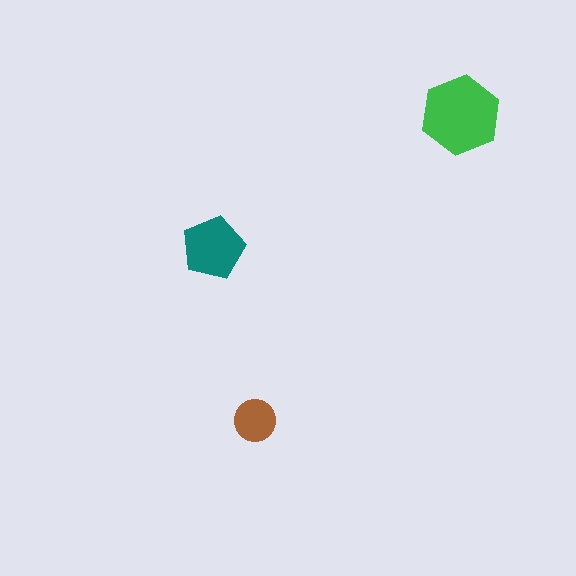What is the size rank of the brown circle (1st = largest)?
3rd.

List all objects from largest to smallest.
The green hexagon, the teal pentagon, the brown circle.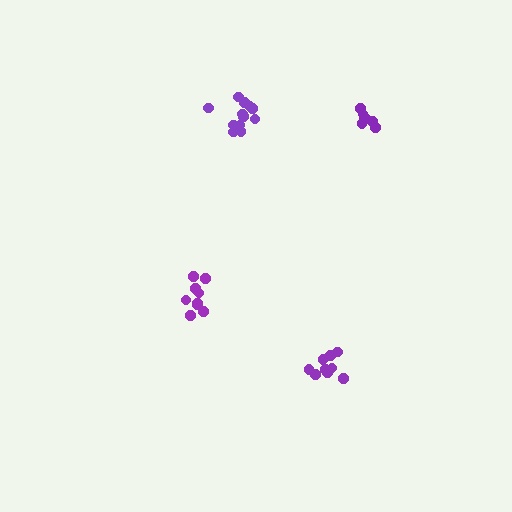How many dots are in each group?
Group 1: 7 dots, Group 2: 9 dots, Group 3: 12 dots, Group 4: 9 dots (37 total).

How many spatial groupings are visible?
There are 4 spatial groupings.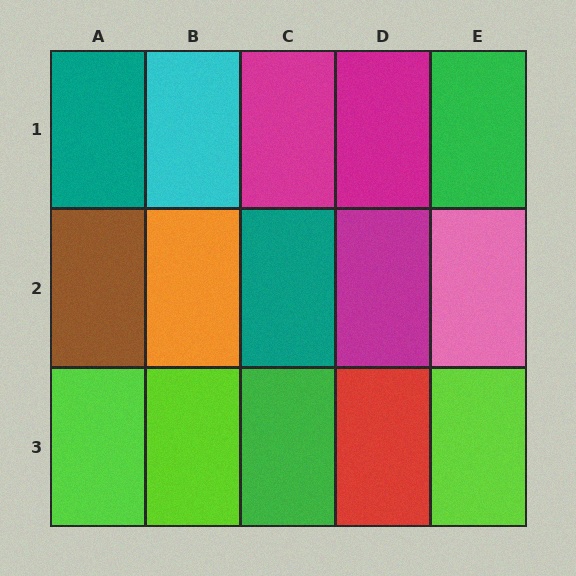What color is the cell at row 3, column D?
Red.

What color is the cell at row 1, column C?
Magenta.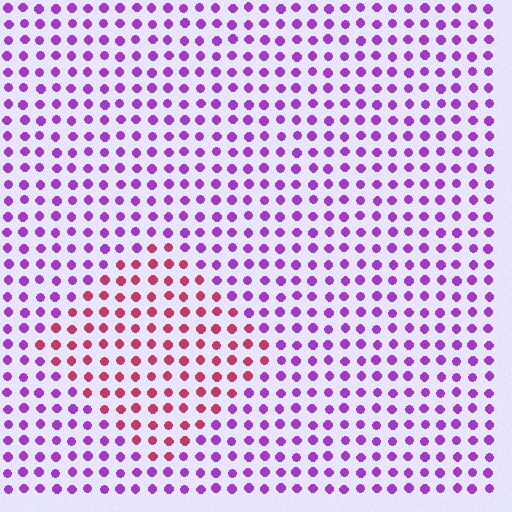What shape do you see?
I see a diamond.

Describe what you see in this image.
The image is filled with small purple elements in a uniform arrangement. A diamond-shaped region is visible where the elements are tinted to a slightly different hue, forming a subtle color boundary.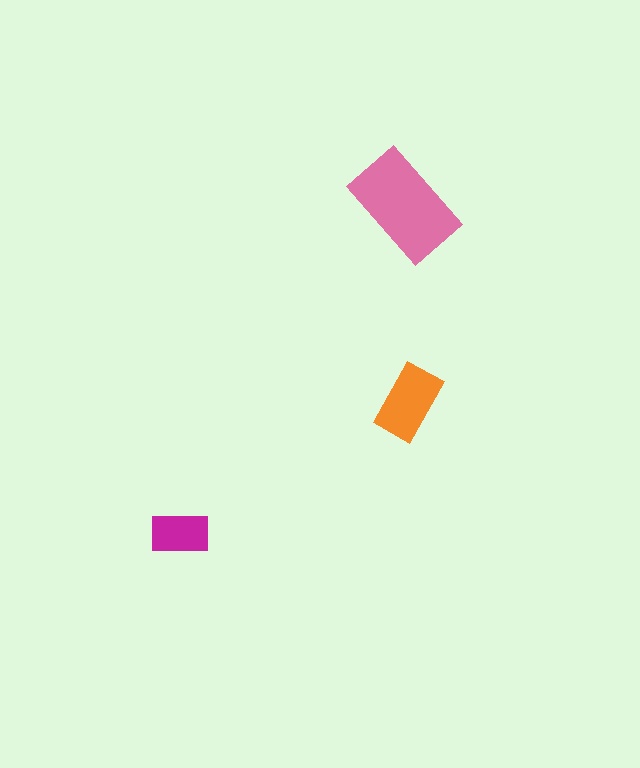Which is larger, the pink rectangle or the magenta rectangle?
The pink one.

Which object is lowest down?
The magenta rectangle is bottommost.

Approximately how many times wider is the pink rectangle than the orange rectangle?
About 1.5 times wider.